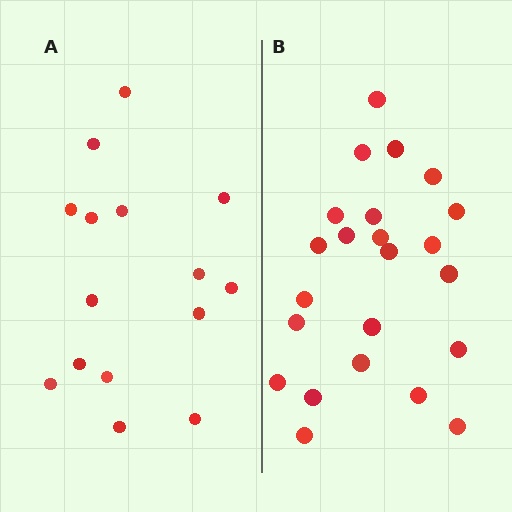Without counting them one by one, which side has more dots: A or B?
Region B (the right region) has more dots.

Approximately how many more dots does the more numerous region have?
Region B has roughly 8 or so more dots than region A.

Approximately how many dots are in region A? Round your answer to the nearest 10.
About 20 dots. (The exact count is 15, which rounds to 20.)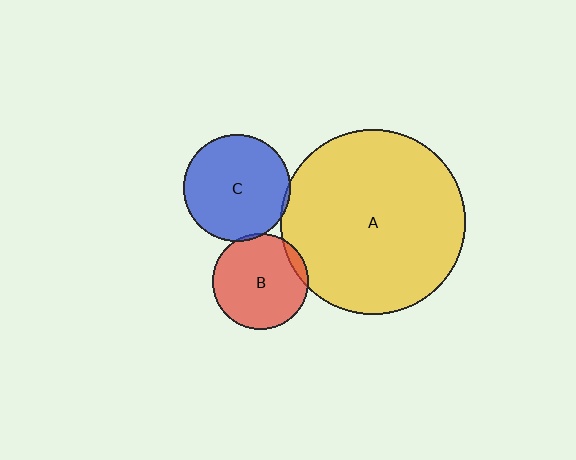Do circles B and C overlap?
Yes.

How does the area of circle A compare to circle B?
Approximately 3.7 times.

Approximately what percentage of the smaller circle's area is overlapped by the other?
Approximately 5%.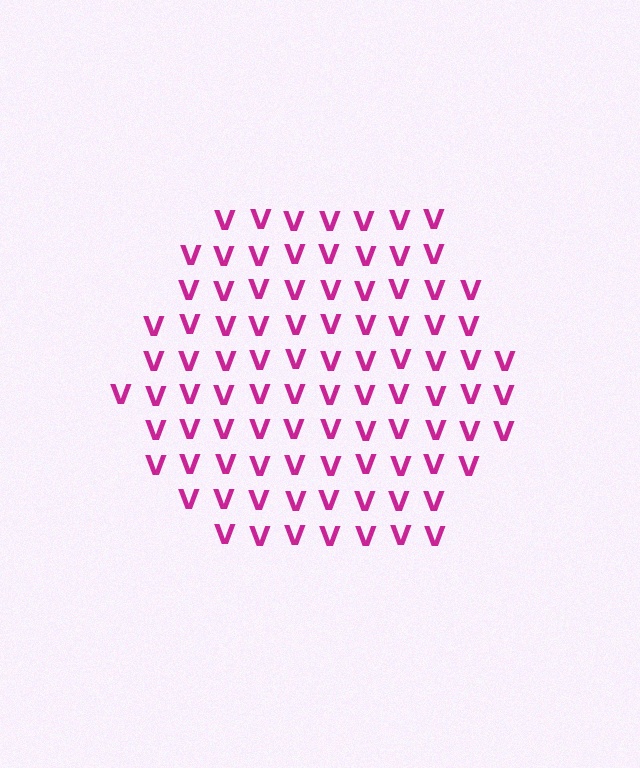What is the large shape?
The large shape is a hexagon.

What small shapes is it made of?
It is made of small letter V's.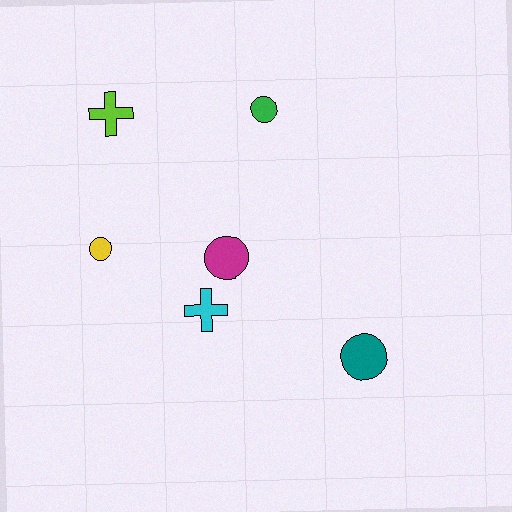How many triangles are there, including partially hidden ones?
There are no triangles.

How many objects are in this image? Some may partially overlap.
There are 6 objects.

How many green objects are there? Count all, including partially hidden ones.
There is 1 green object.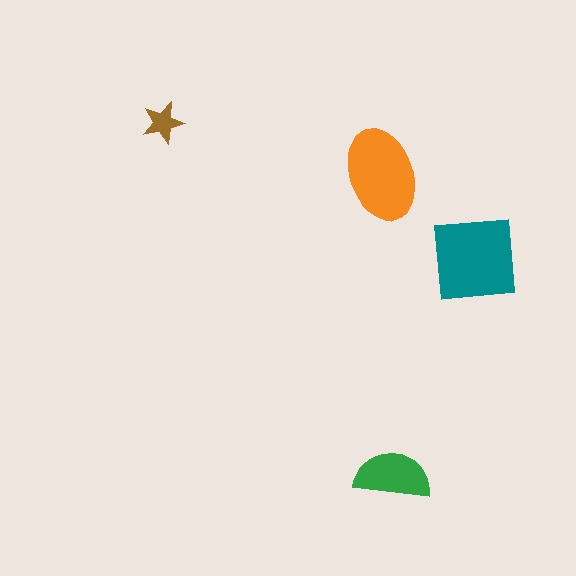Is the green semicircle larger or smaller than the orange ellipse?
Smaller.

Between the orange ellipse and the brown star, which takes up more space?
The orange ellipse.